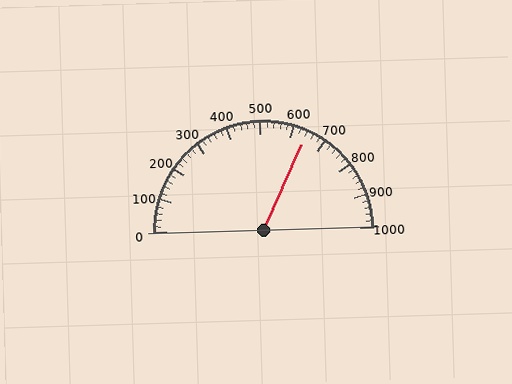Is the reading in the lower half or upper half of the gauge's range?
The reading is in the upper half of the range (0 to 1000).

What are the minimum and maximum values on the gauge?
The gauge ranges from 0 to 1000.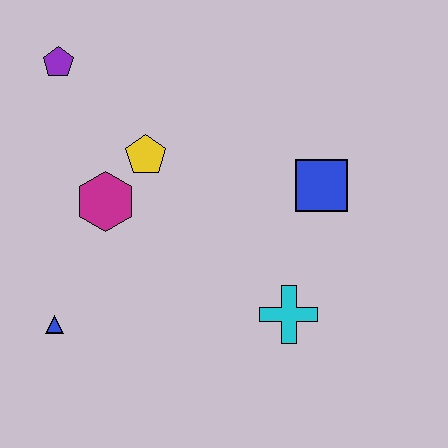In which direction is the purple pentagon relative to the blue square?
The purple pentagon is to the left of the blue square.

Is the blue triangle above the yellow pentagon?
No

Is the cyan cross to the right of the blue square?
No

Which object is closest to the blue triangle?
The magenta hexagon is closest to the blue triangle.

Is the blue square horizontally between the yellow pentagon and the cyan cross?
No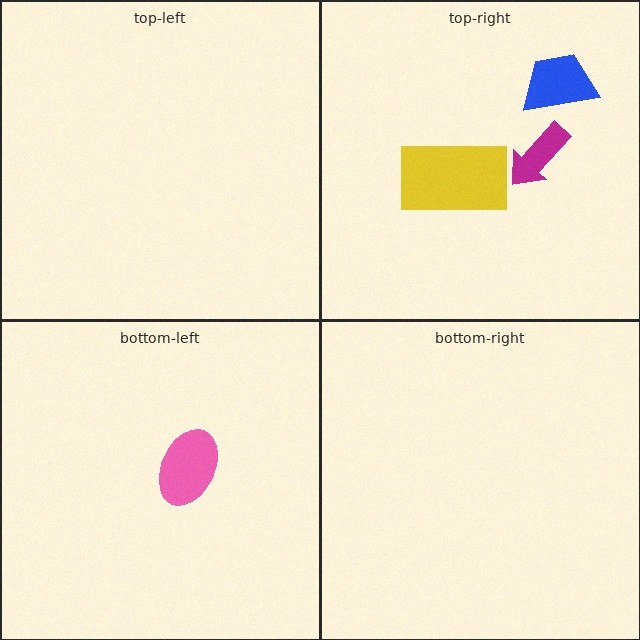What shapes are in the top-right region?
The magenta arrow, the yellow rectangle, the blue trapezoid.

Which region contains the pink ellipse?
The bottom-left region.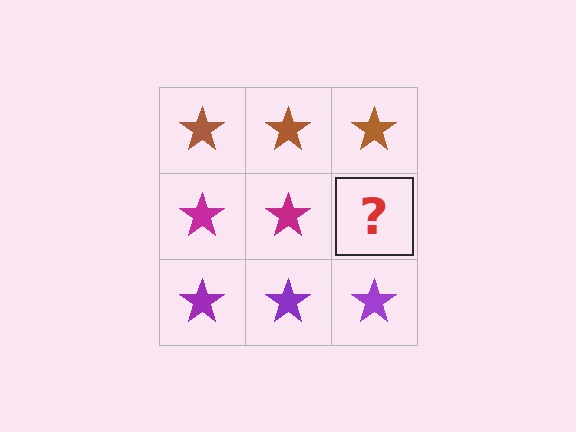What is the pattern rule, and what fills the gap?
The rule is that each row has a consistent color. The gap should be filled with a magenta star.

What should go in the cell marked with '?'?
The missing cell should contain a magenta star.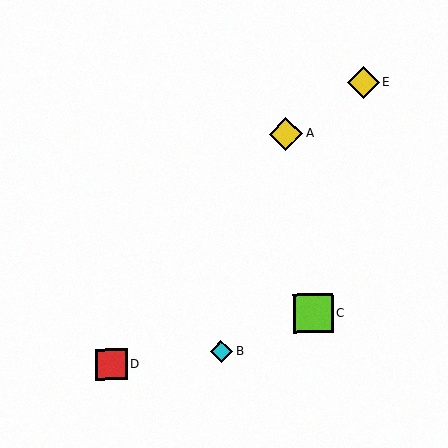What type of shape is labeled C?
Shape C is a lime square.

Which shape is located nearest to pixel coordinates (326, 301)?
The lime square (labeled C) at (314, 313) is nearest to that location.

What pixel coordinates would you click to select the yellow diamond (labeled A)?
Click at (286, 134) to select the yellow diamond A.